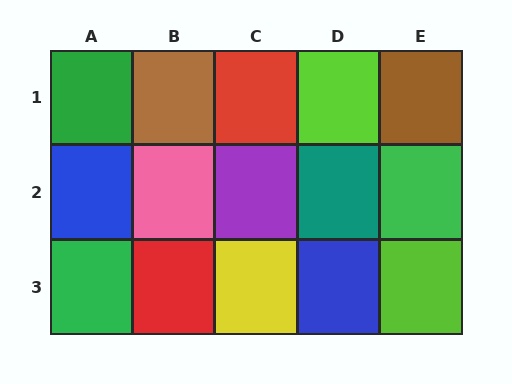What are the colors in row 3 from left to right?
Green, red, yellow, blue, lime.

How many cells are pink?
1 cell is pink.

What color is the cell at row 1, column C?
Red.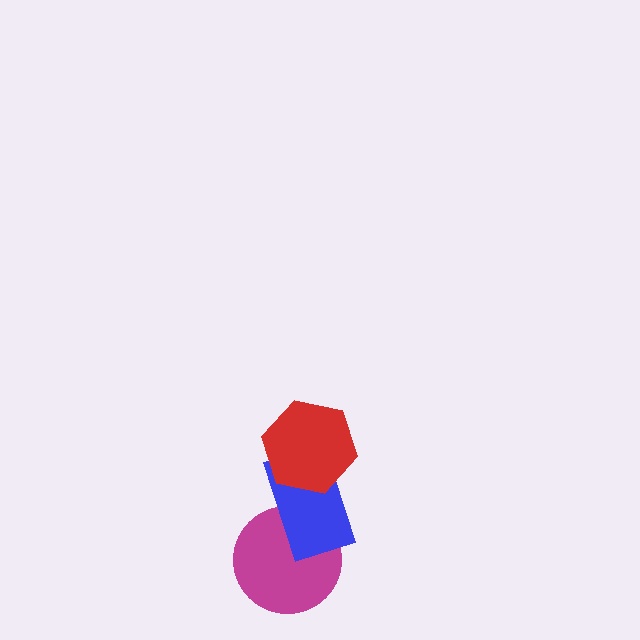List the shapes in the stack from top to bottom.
From top to bottom: the red hexagon, the blue rectangle, the magenta circle.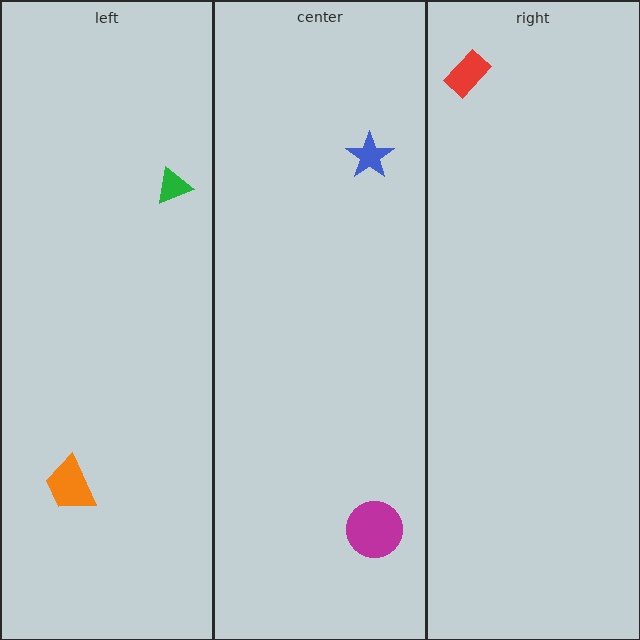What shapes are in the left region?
The green triangle, the orange trapezoid.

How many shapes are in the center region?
2.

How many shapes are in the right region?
1.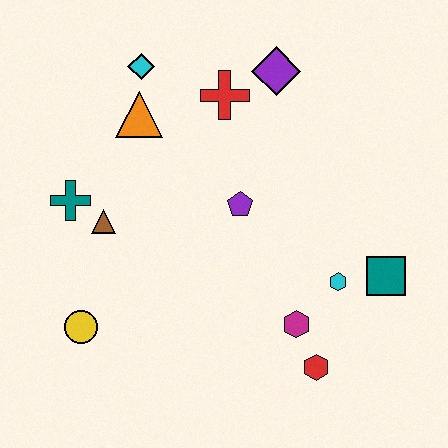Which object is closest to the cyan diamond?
The orange triangle is closest to the cyan diamond.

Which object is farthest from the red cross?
The red hexagon is farthest from the red cross.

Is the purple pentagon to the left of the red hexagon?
Yes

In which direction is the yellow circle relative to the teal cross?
The yellow circle is below the teal cross.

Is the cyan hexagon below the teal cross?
Yes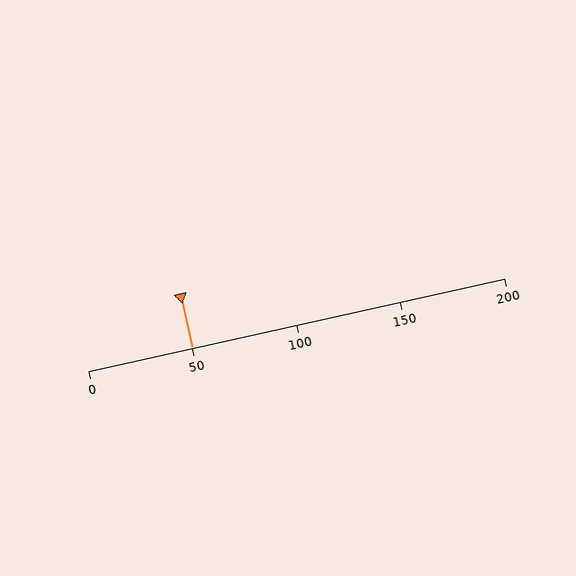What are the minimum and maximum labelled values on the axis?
The axis runs from 0 to 200.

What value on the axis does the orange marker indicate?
The marker indicates approximately 50.